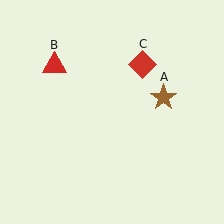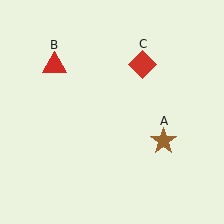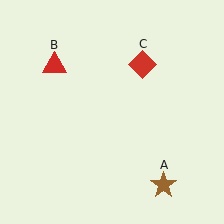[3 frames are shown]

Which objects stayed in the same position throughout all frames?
Red triangle (object B) and red diamond (object C) remained stationary.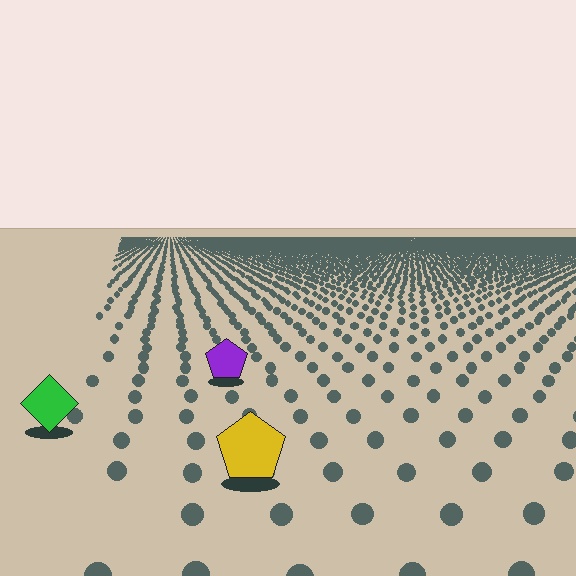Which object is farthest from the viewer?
The purple pentagon is farthest from the viewer. It appears smaller and the ground texture around it is denser.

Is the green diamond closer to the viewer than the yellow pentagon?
No. The yellow pentagon is closer — you can tell from the texture gradient: the ground texture is coarser near it.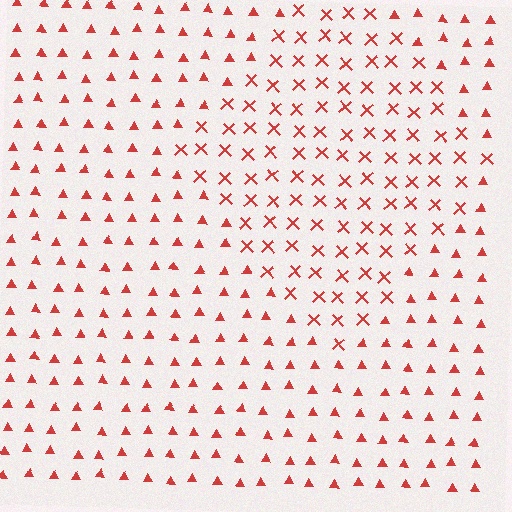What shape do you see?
I see a diamond.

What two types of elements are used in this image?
The image uses X marks inside the diamond region and triangles outside it.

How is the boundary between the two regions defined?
The boundary is defined by a change in element shape: X marks inside vs. triangles outside. All elements share the same color and spacing.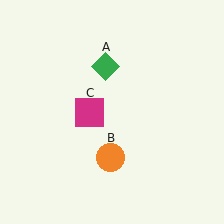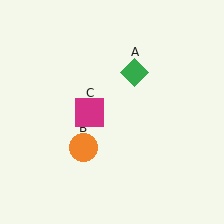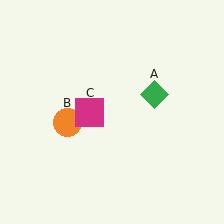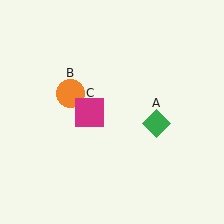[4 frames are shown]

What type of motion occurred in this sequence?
The green diamond (object A), orange circle (object B) rotated clockwise around the center of the scene.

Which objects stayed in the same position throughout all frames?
Magenta square (object C) remained stationary.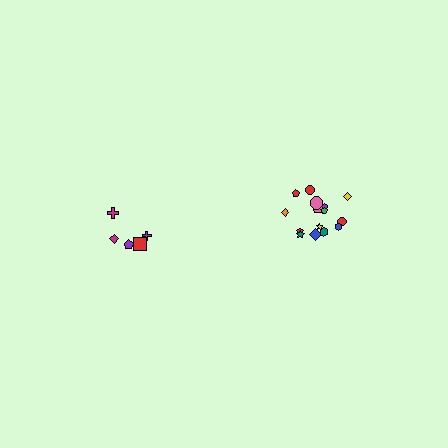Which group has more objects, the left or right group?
The right group.